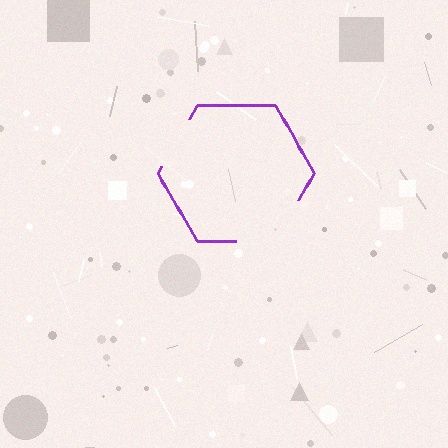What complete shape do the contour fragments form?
The contour fragments form a hexagon.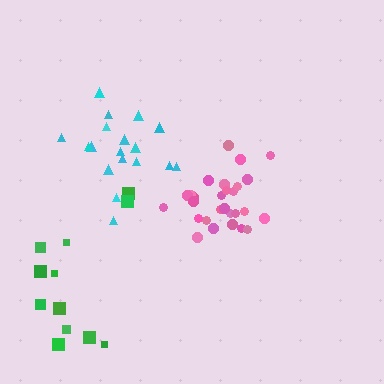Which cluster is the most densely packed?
Pink.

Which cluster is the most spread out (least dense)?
Green.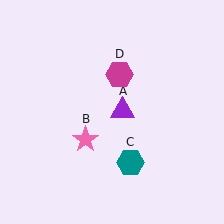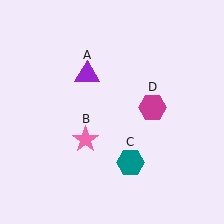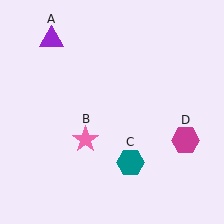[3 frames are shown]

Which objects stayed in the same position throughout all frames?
Pink star (object B) and teal hexagon (object C) remained stationary.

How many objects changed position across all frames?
2 objects changed position: purple triangle (object A), magenta hexagon (object D).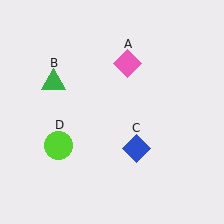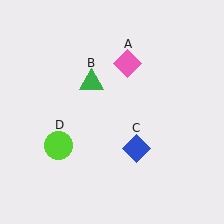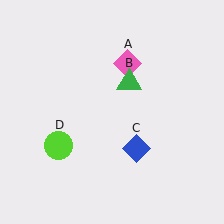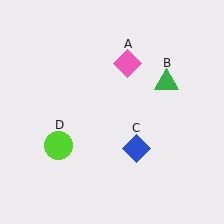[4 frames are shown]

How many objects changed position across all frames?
1 object changed position: green triangle (object B).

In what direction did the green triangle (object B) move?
The green triangle (object B) moved right.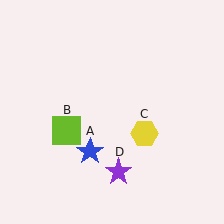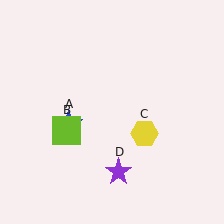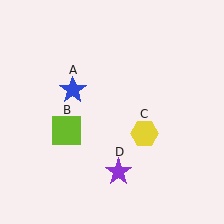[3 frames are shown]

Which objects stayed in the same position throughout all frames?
Lime square (object B) and yellow hexagon (object C) and purple star (object D) remained stationary.